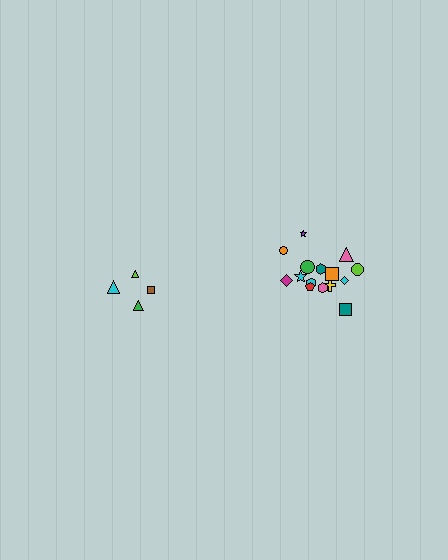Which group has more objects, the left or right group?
The right group.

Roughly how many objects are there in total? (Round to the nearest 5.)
Roughly 20 objects in total.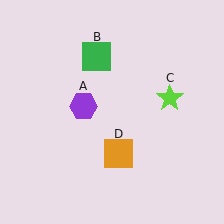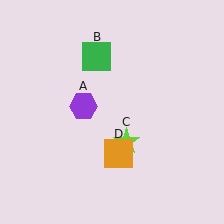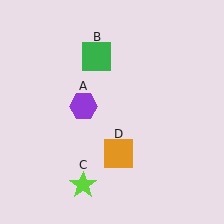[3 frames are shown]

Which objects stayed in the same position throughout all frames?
Purple hexagon (object A) and green square (object B) and orange square (object D) remained stationary.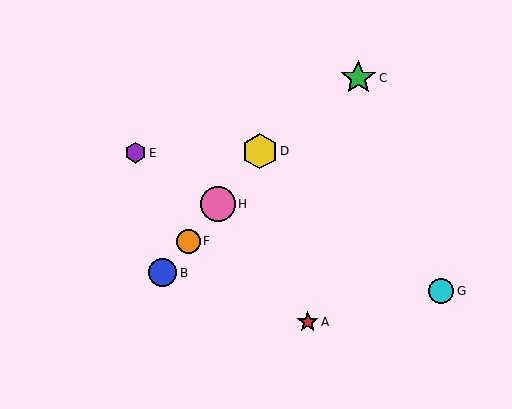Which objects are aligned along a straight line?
Objects B, D, F, H are aligned along a straight line.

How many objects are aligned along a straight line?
4 objects (B, D, F, H) are aligned along a straight line.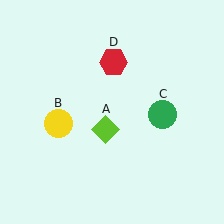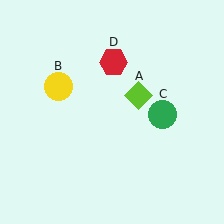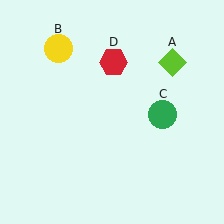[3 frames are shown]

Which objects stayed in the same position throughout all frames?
Green circle (object C) and red hexagon (object D) remained stationary.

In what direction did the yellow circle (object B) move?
The yellow circle (object B) moved up.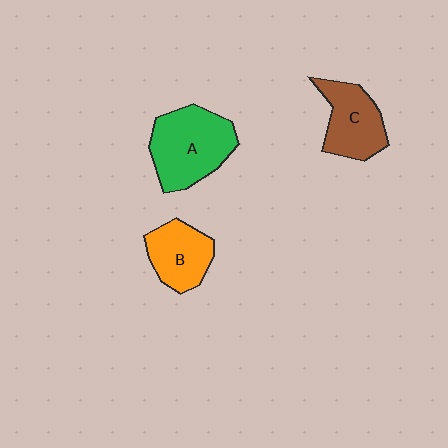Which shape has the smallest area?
Shape B (orange).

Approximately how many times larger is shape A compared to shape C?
Approximately 1.4 times.